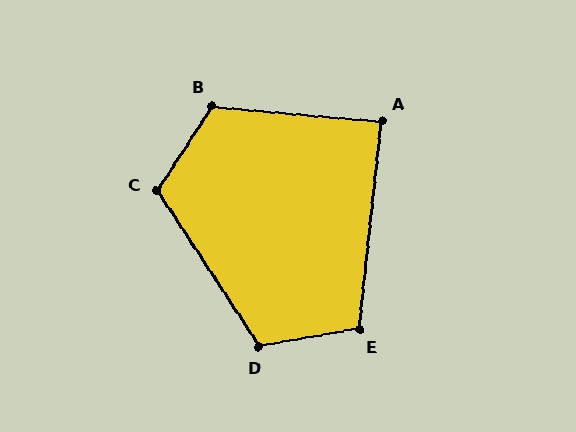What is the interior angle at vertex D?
Approximately 113 degrees (obtuse).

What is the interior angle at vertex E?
Approximately 106 degrees (obtuse).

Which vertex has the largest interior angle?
B, at approximately 118 degrees.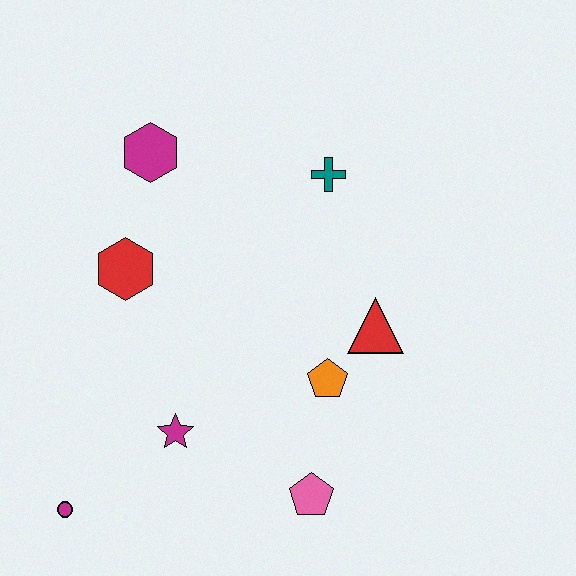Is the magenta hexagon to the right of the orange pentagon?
No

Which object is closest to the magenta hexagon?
The red hexagon is closest to the magenta hexagon.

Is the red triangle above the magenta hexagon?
No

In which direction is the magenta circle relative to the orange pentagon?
The magenta circle is to the left of the orange pentagon.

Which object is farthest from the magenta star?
The teal cross is farthest from the magenta star.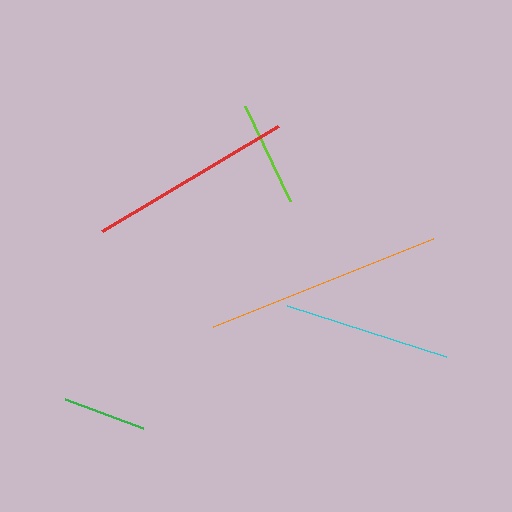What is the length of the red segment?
The red segment is approximately 205 pixels long.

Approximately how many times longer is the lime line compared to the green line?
The lime line is approximately 1.3 times the length of the green line.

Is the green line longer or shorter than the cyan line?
The cyan line is longer than the green line.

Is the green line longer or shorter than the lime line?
The lime line is longer than the green line.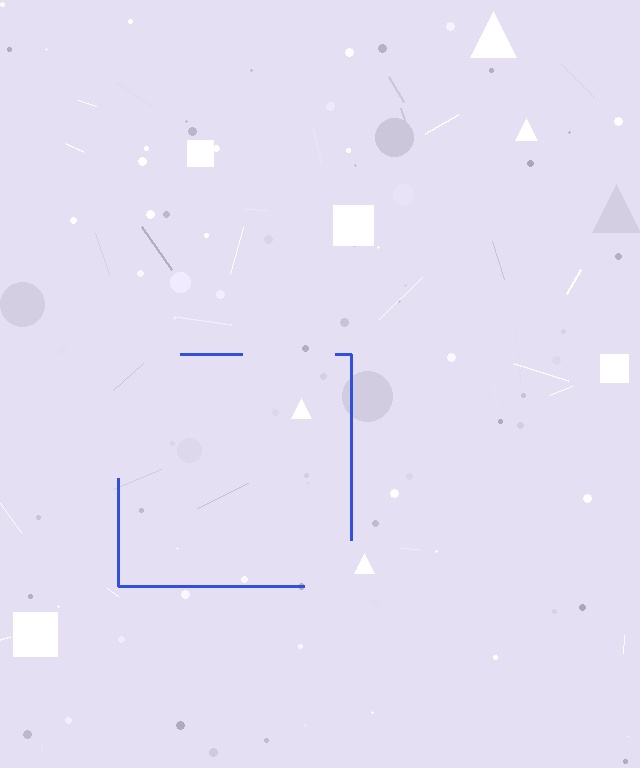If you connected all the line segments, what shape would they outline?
They would outline a square.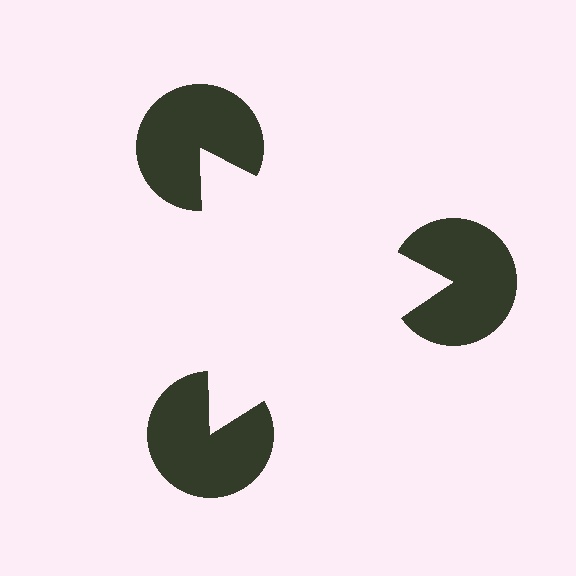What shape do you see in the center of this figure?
An illusory triangle — its edges are inferred from the aligned wedge cuts in the pac-man discs, not physically drawn.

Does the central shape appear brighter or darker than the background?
It typically appears slightly brighter than the background, even though no actual brightness change is drawn.